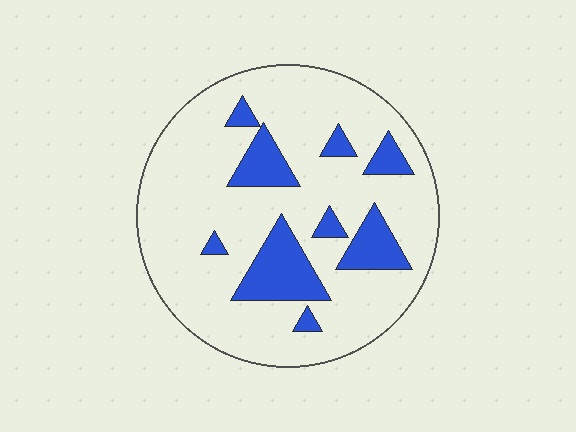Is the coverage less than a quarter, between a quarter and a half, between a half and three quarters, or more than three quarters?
Less than a quarter.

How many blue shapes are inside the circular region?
9.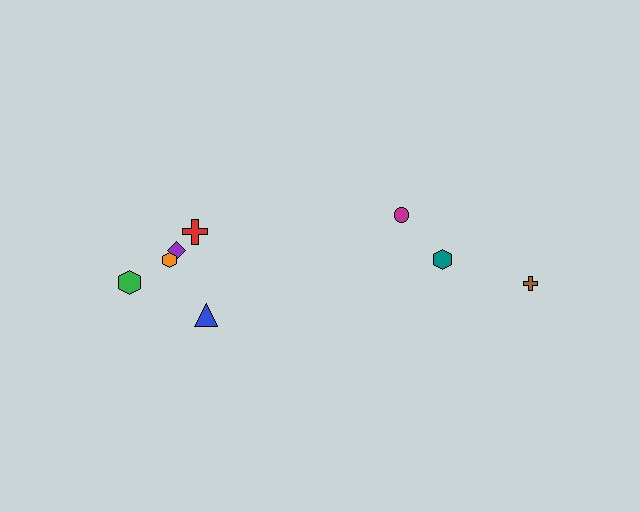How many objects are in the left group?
There are 5 objects.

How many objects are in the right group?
There are 3 objects.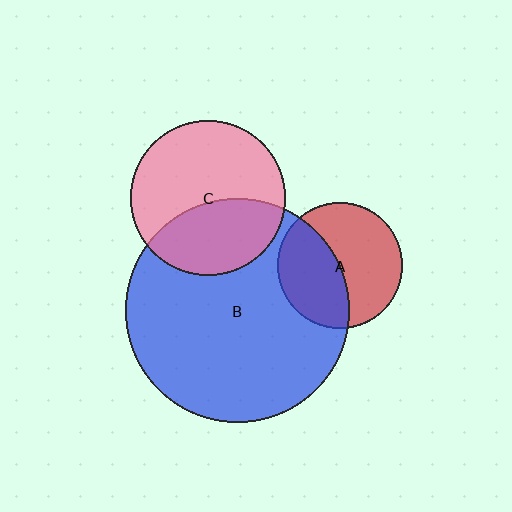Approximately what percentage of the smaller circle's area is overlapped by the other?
Approximately 45%.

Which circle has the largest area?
Circle B (blue).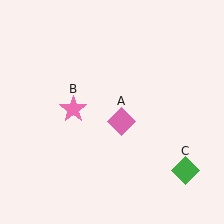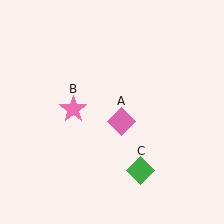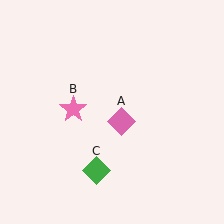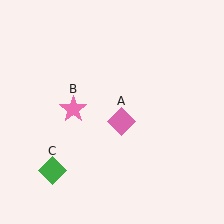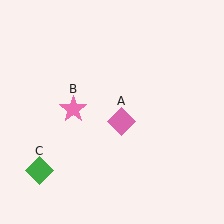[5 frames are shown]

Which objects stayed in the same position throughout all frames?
Pink diamond (object A) and pink star (object B) remained stationary.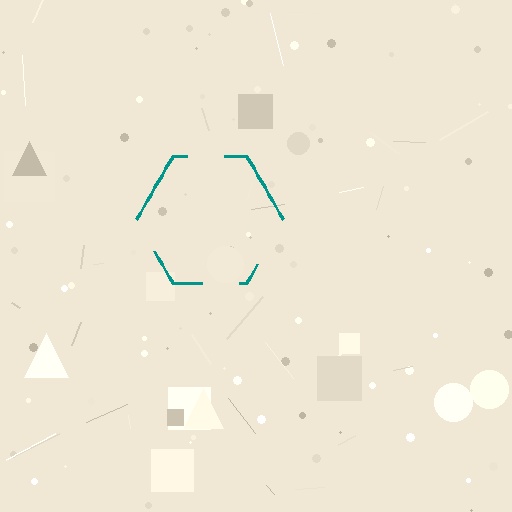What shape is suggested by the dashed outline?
The dashed outline suggests a hexagon.